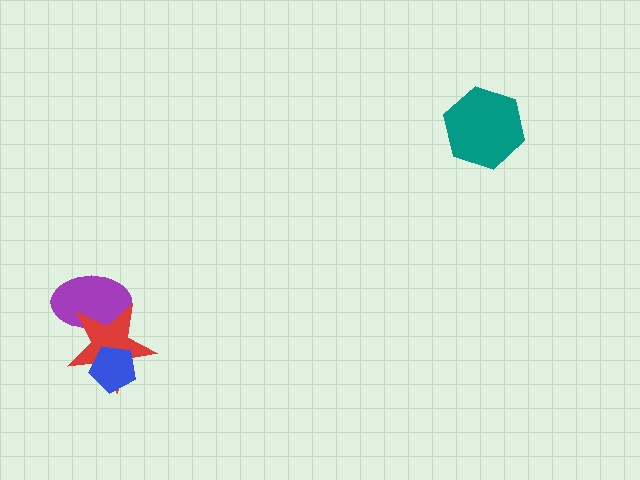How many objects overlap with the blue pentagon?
1 object overlaps with the blue pentagon.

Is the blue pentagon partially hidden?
No, no other shape covers it.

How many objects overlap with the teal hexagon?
0 objects overlap with the teal hexagon.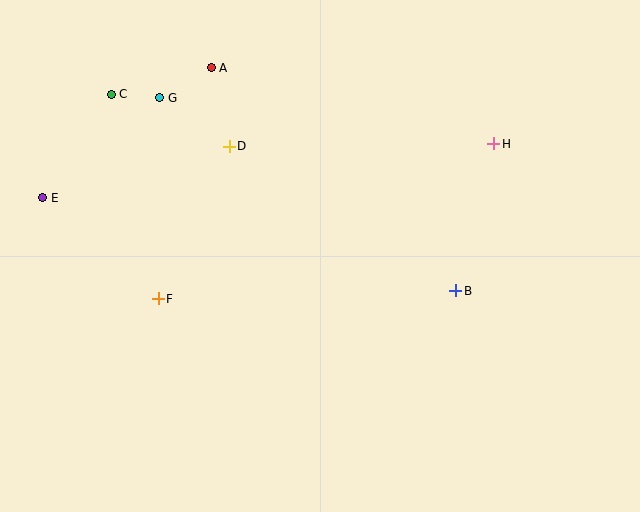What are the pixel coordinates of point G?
Point G is at (160, 98).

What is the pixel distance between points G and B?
The distance between G and B is 354 pixels.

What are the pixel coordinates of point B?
Point B is at (456, 291).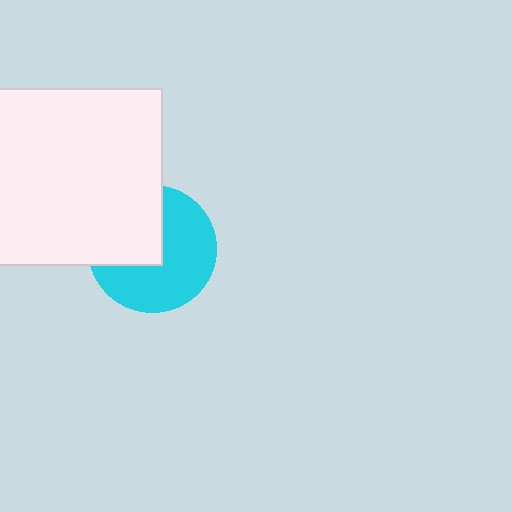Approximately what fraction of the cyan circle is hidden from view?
Roughly 40% of the cyan circle is hidden behind the white square.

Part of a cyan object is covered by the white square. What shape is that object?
It is a circle.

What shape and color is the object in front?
The object in front is a white square.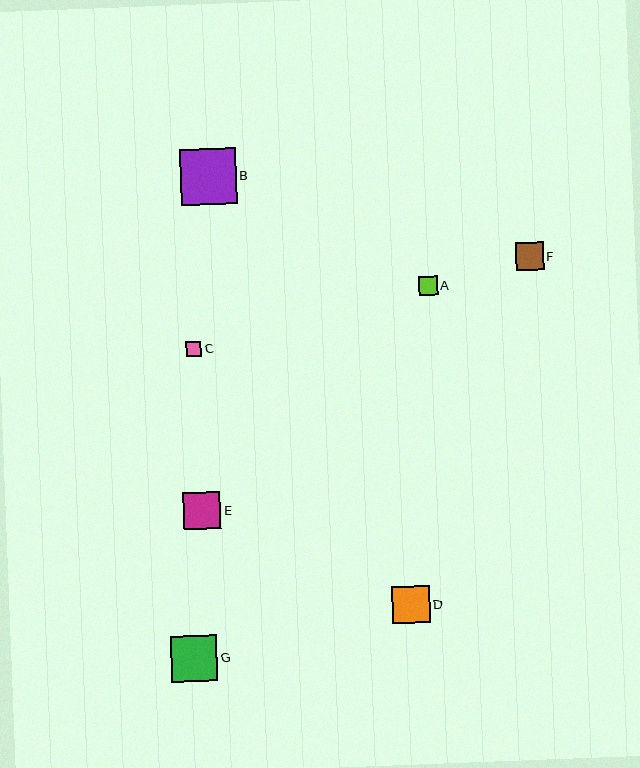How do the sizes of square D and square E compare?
Square D and square E are approximately the same size.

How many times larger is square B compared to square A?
Square B is approximately 3.0 times the size of square A.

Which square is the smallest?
Square C is the smallest with a size of approximately 16 pixels.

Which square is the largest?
Square B is the largest with a size of approximately 56 pixels.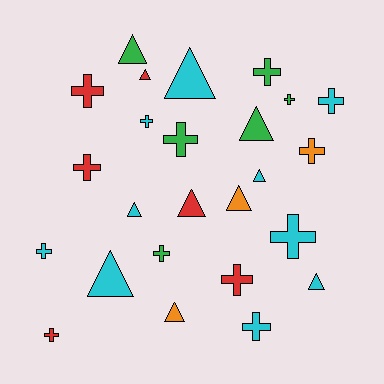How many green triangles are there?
There are 2 green triangles.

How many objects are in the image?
There are 25 objects.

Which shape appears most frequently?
Cross, with 14 objects.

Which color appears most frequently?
Cyan, with 10 objects.